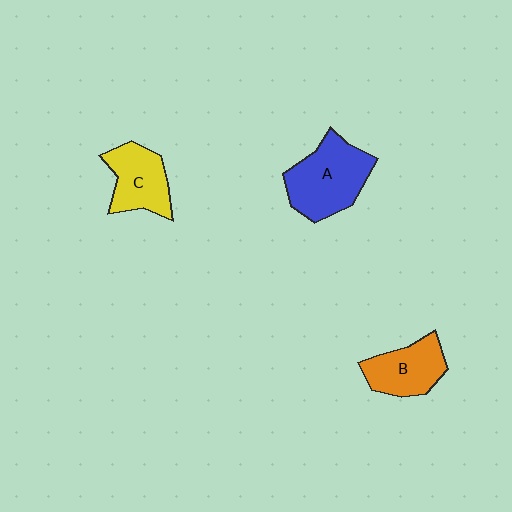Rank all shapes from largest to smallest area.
From largest to smallest: A (blue), C (yellow), B (orange).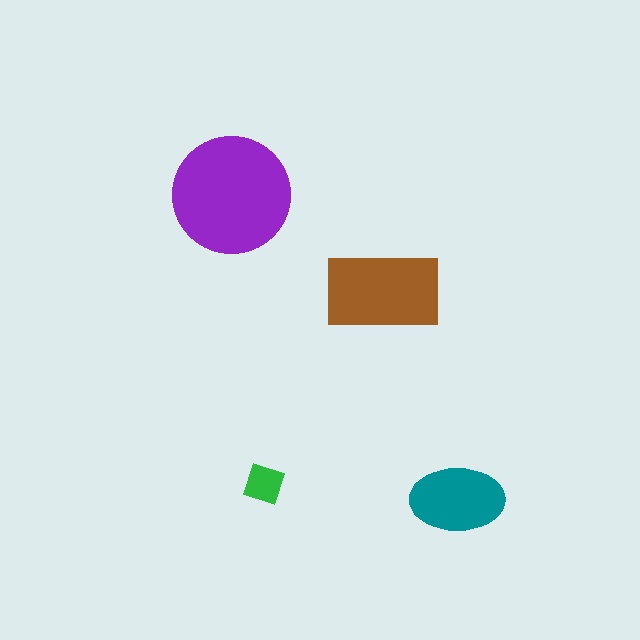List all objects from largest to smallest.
The purple circle, the brown rectangle, the teal ellipse, the green square.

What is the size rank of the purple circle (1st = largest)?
1st.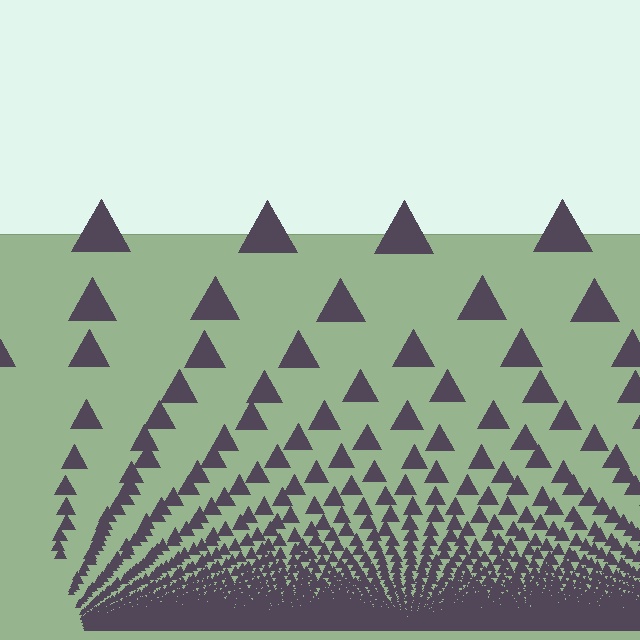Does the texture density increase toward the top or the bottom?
Density increases toward the bottom.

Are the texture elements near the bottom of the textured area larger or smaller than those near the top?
Smaller. The gradient is inverted — elements near the bottom are smaller and denser.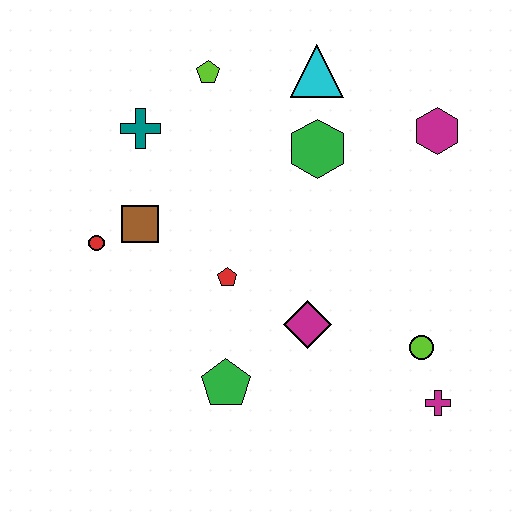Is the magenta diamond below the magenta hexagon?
Yes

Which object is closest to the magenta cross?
The lime circle is closest to the magenta cross.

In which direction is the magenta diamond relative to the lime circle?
The magenta diamond is to the left of the lime circle.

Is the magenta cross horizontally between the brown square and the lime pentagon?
No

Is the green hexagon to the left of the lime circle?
Yes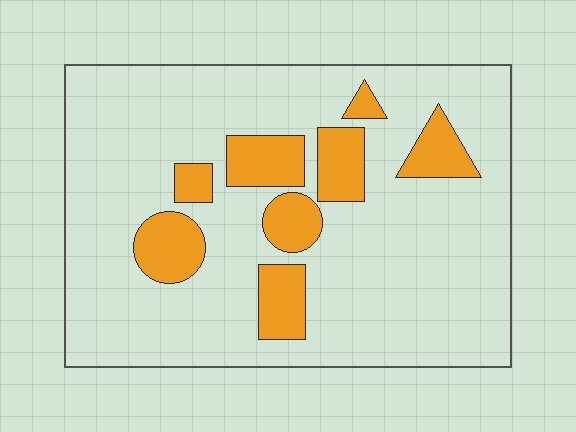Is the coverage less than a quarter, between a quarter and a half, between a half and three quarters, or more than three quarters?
Less than a quarter.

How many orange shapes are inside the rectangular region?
8.